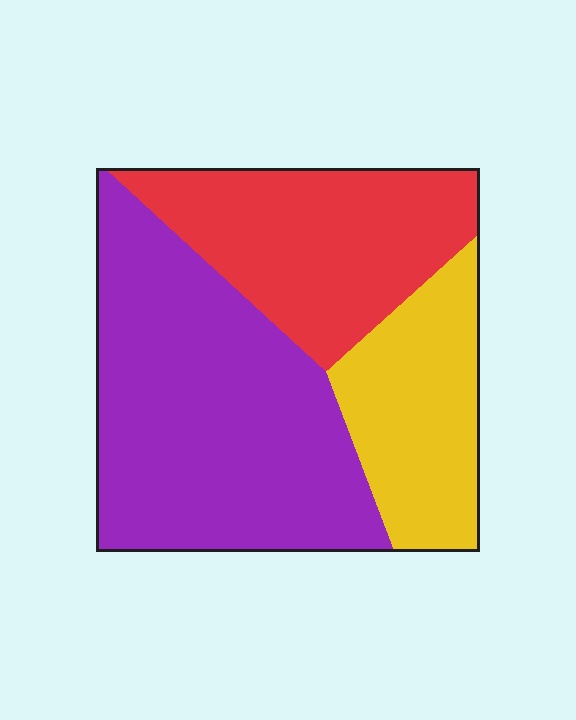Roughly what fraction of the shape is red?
Red covers 29% of the shape.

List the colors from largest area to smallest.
From largest to smallest: purple, red, yellow.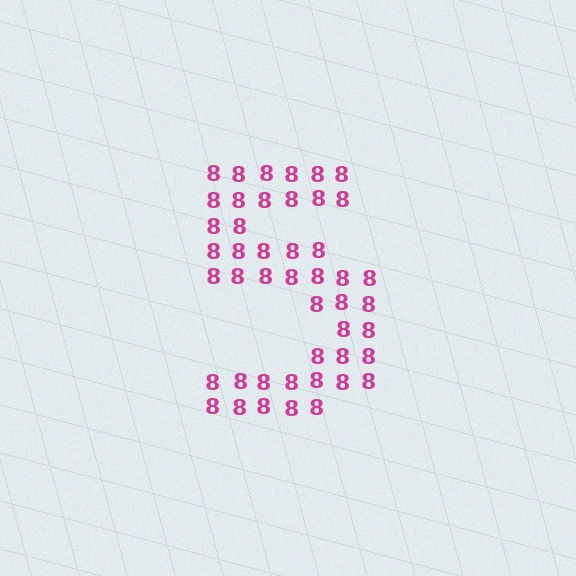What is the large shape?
The large shape is the digit 5.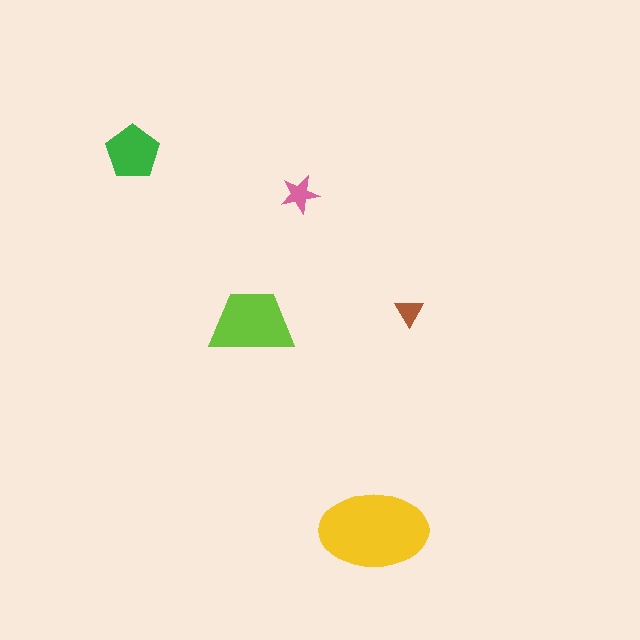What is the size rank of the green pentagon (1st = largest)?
3rd.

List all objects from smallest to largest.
The brown triangle, the pink star, the green pentagon, the lime trapezoid, the yellow ellipse.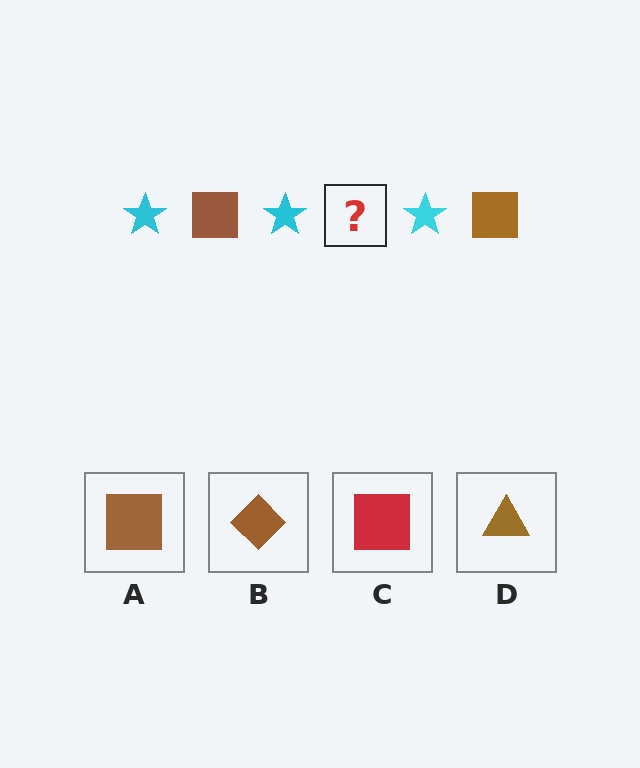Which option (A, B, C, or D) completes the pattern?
A.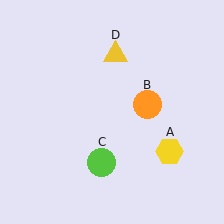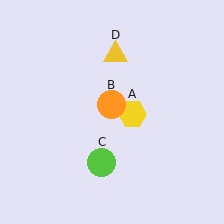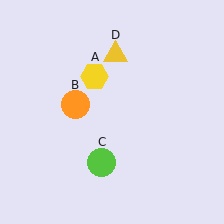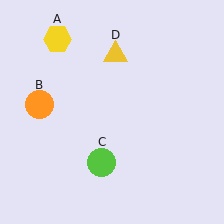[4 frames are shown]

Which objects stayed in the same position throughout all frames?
Lime circle (object C) and yellow triangle (object D) remained stationary.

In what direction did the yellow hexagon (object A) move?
The yellow hexagon (object A) moved up and to the left.